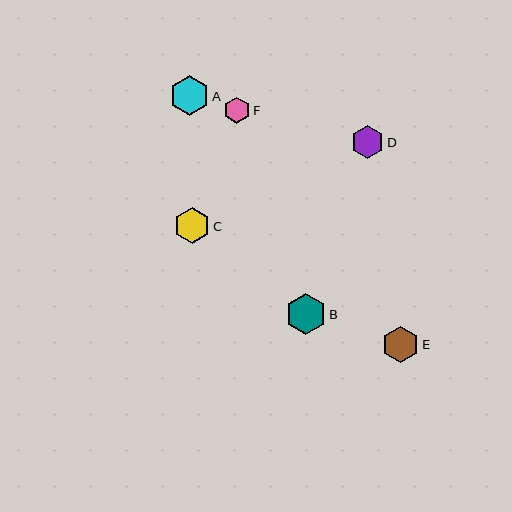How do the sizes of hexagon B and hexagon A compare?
Hexagon B and hexagon A are approximately the same size.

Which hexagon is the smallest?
Hexagon F is the smallest with a size of approximately 26 pixels.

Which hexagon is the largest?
Hexagon B is the largest with a size of approximately 41 pixels.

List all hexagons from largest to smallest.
From largest to smallest: B, A, E, C, D, F.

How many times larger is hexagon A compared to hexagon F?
Hexagon A is approximately 1.5 times the size of hexagon F.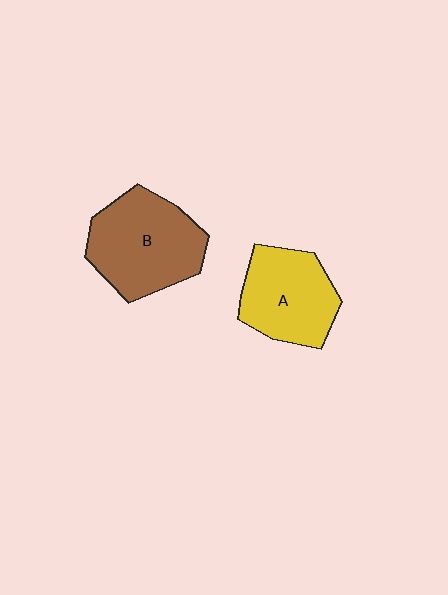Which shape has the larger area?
Shape B (brown).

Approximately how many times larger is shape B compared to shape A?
Approximately 1.2 times.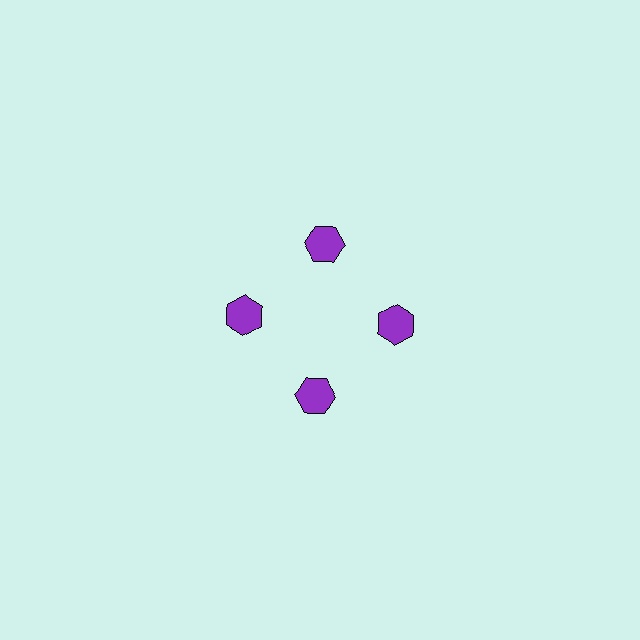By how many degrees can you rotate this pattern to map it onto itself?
The pattern maps onto itself every 90 degrees of rotation.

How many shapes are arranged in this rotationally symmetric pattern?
There are 4 shapes, arranged in 4 groups of 1.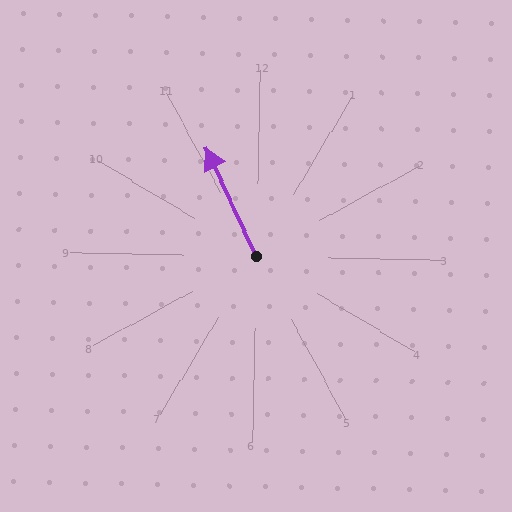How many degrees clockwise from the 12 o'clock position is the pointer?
Approximately 334 degrees.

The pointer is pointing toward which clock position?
Roughly 11 o'clock.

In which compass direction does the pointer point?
Northwest.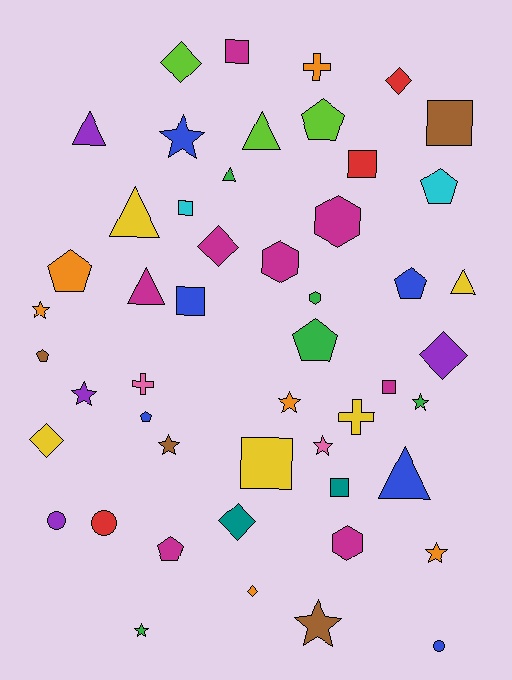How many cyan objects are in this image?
There are 2 cyan objects.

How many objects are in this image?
There are 50 objects.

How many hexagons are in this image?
There are 4 hexagons.